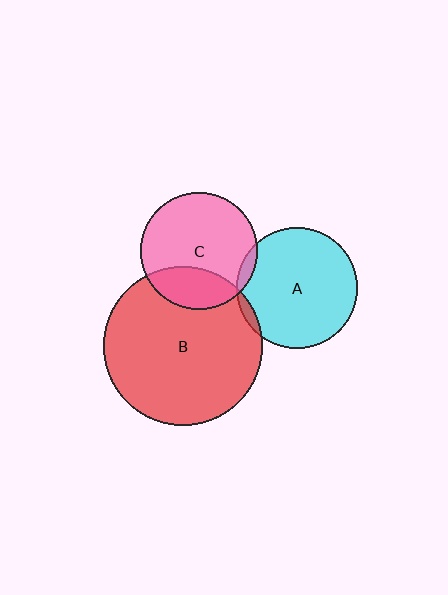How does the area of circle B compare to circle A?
Approximately 1.7 times.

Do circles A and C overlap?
Yes.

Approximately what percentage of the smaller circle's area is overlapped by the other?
Approximately 5%.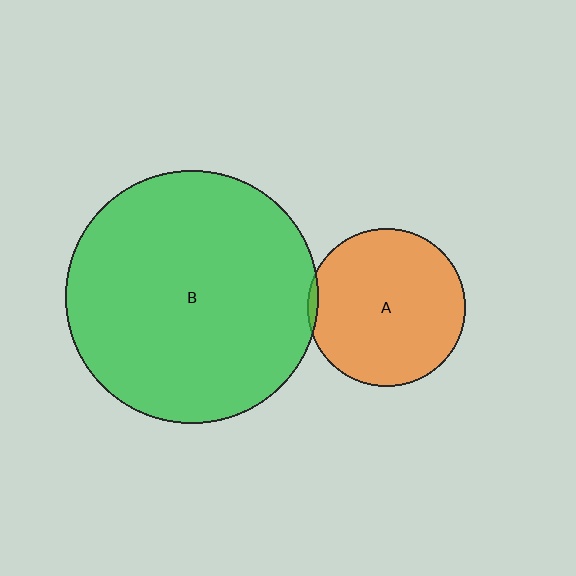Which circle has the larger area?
Circle B (green).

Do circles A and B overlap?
Yes.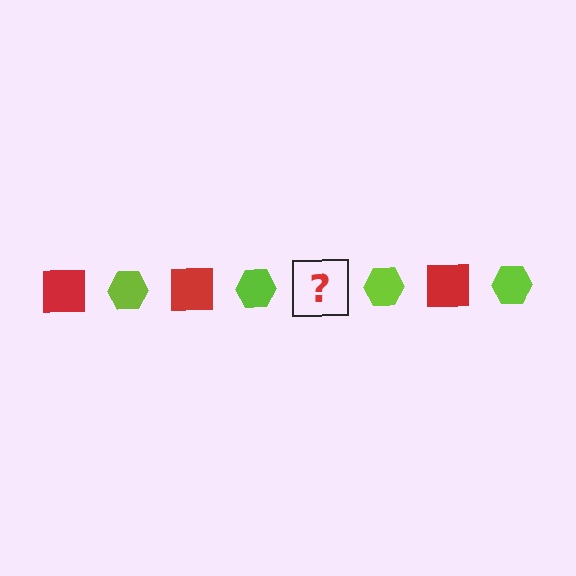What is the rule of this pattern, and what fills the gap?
The rule is that the pattern alternates between red square and lime hexagon. The gap should be filled with a red square.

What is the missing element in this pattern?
The missing element is a red square.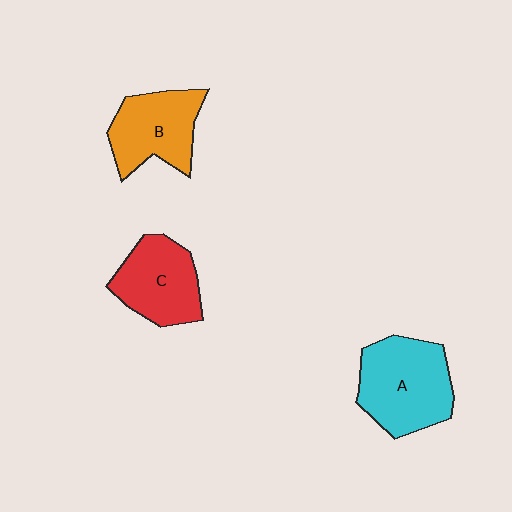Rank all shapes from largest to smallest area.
From largest to smallest: A (cyan), B (orange), C (red).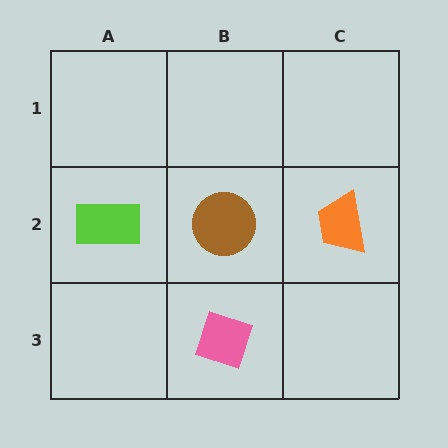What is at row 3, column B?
A pink diamond.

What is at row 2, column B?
A brown circle.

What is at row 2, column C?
An orange trapezoid.